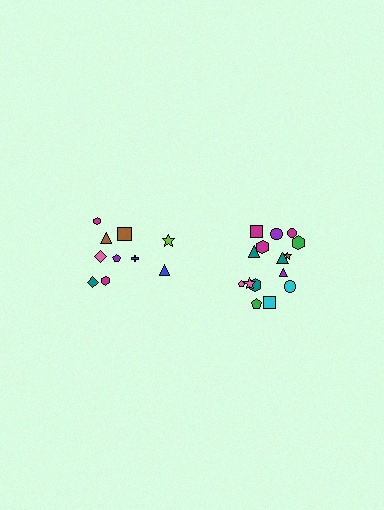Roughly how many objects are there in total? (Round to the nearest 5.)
Roughly 25 objects in total.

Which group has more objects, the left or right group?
The right group.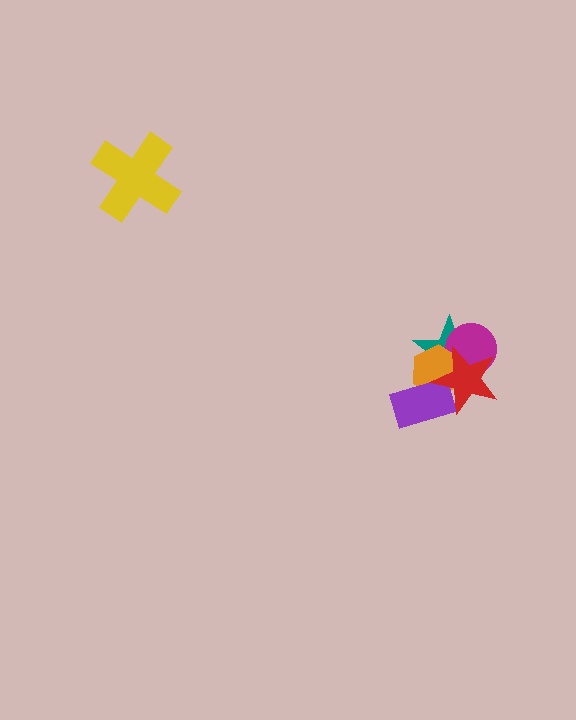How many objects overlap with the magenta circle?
3 objects overlap with the magenta circle.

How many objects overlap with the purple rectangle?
3 objects overlap with the purple rectangle.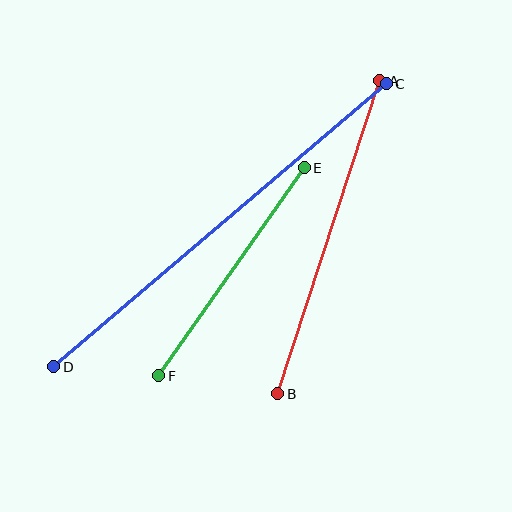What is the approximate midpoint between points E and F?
The midpoint is at approximately (231, 272) pixels.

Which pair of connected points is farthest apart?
Points C and D are farthest apart.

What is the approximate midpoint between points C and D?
The midpoint is at approximately (220, 225) pixels.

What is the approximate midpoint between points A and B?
The midpoint is at approximately (329, 237) pixels.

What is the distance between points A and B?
The distance is approximately 329 pixels.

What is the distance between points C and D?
The distance is approximately 437 pixels.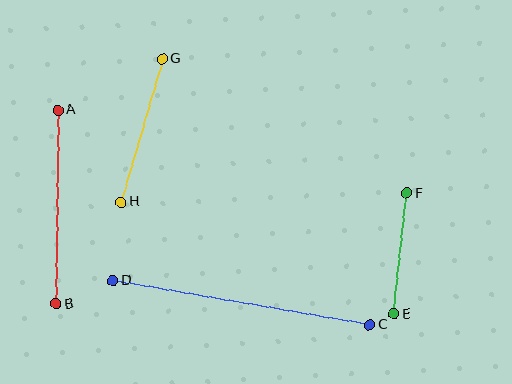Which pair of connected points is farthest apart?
Points C and D are farthest apart.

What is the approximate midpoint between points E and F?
The midpoint is at approximately (401, 254) pixels.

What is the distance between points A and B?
The distance is approximately 194 pixels.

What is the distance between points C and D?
The distance is approximately 260 pixels.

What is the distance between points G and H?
The distance is approximately 149 pixels.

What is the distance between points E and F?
The distance is approximately 122 pixels.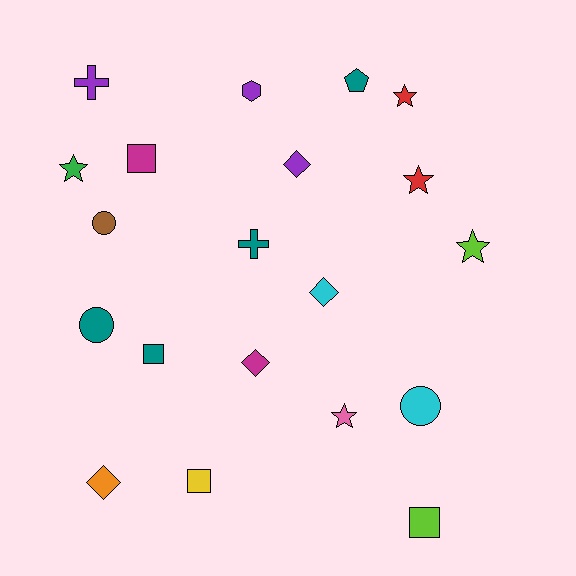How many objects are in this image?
There are 20 objects.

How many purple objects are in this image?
There are 3 purple objects.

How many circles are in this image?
There are 3 circles.